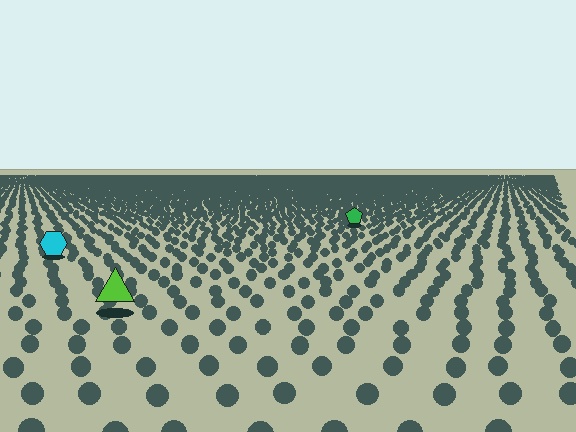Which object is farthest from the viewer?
The green pentagon is farthest from the viewer. It appears smaller and the ground texture around it is denser.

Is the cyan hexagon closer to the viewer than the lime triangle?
No. The lime triangle is closer — you can tell from the texture gradient: the ground texture is coarser near it.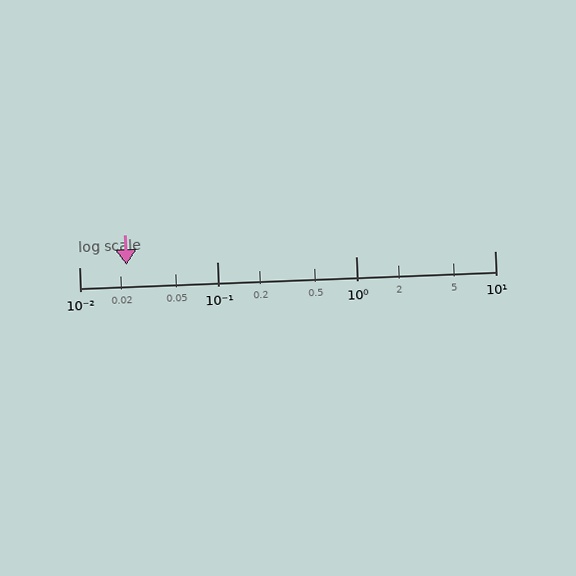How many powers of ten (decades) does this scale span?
The scale spans 3 decades, from 0.01 to 10.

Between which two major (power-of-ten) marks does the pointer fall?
The pointer is between 0.01 and 0.1.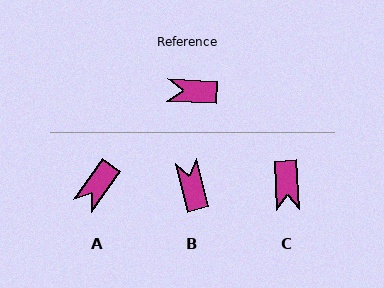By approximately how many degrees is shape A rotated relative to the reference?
Approximately 57 degrees counter-clockwise.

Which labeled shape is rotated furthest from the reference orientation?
C, about 96 degrees away.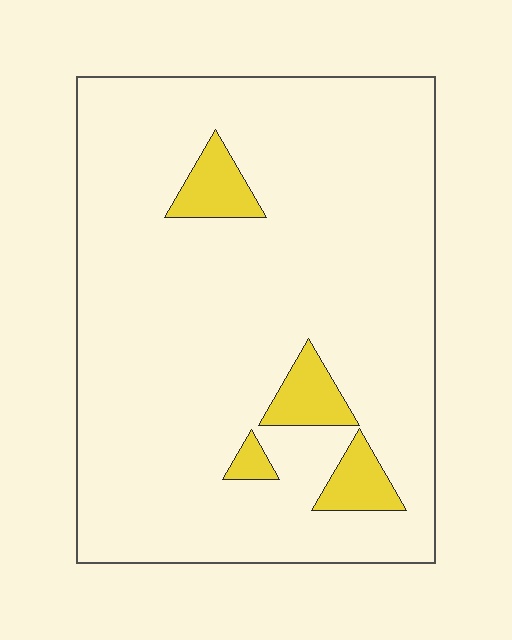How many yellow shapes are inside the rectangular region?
4.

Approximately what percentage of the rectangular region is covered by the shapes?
Approximately 10%.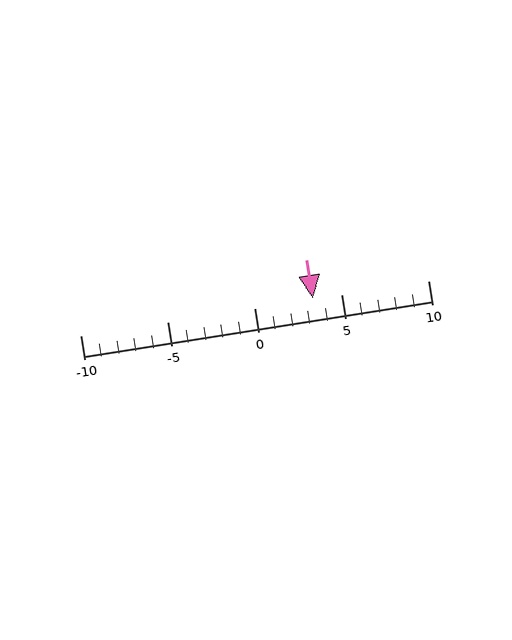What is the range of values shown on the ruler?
The ruler shows values from -10 to 10.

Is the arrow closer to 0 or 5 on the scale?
The arrow is closer to 5.